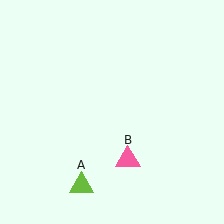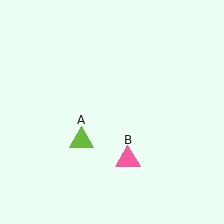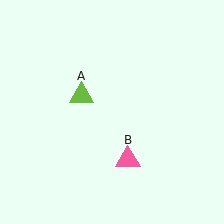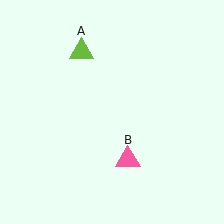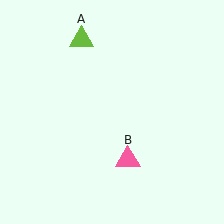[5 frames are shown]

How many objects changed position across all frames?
1 object changed position: lime triangle (object A).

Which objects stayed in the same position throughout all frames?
Pink triangle (object B) remained stationary.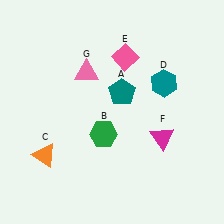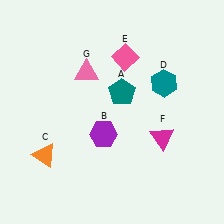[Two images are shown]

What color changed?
The hexagon (B) changed from green in Image 1 to purple in Image 2.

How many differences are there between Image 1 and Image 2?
There is 1 difference between the two images.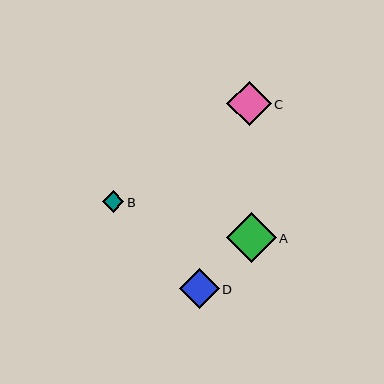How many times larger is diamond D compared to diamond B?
Diamond D is approximately 1.9 times the size of diamond B.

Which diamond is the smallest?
Diamond B is the smallest with a size of approximately 21 pixels.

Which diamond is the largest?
Diamond A is the largest with a size of approximately 50 pixels.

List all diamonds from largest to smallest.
From largest to smallest: A, C, D, B.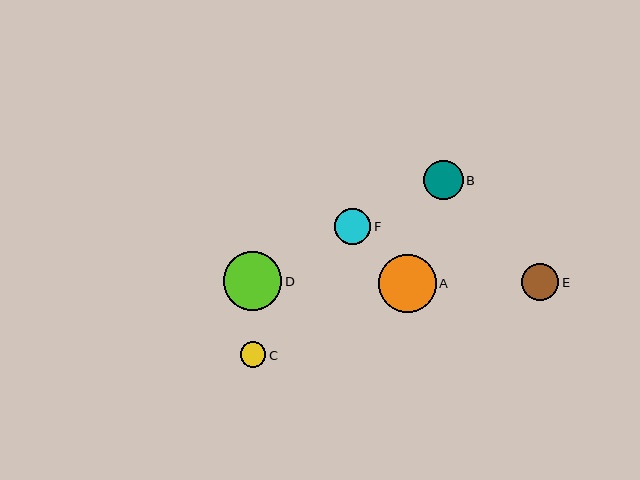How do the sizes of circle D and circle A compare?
Circle D and circle A are approximately the same size.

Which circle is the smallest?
Circle C is the smallest with a size of approximately 25 pixels.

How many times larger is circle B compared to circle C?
Circle B is approximately 1.6 times the size of circle C.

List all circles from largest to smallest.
From largest to smallest: D, A, B, E, F, C.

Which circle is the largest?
Circle D is the largest with a size of approximately 58 pixels.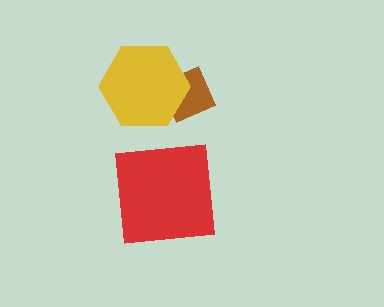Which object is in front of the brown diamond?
The yellow hexagon is in front of the brown diamond.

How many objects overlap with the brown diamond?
1 object overlaps with the brown diamond.